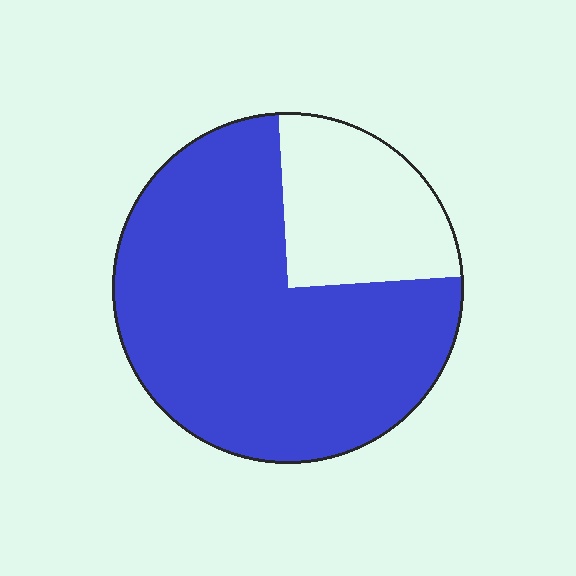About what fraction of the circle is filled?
About three quarters (3/4).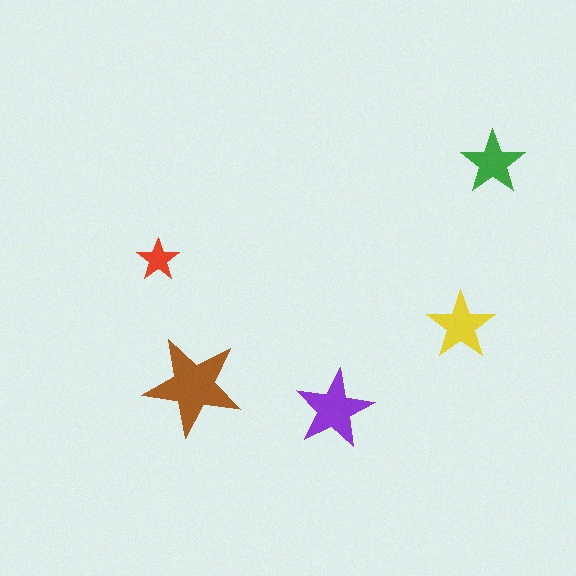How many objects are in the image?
There are 5 objects in the image.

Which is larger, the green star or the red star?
The green one.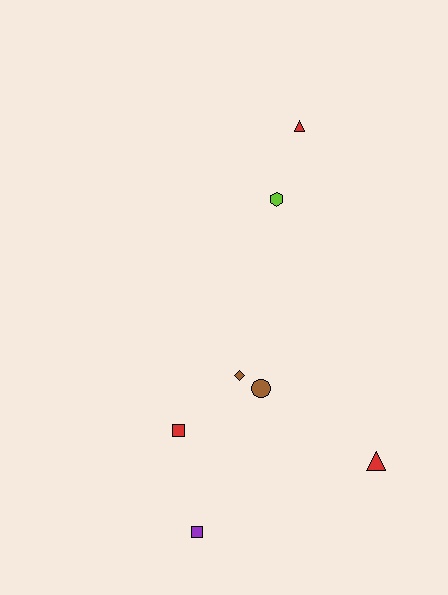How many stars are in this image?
There are no stars.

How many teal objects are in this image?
There are no teal objects.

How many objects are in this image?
There are 7 objects.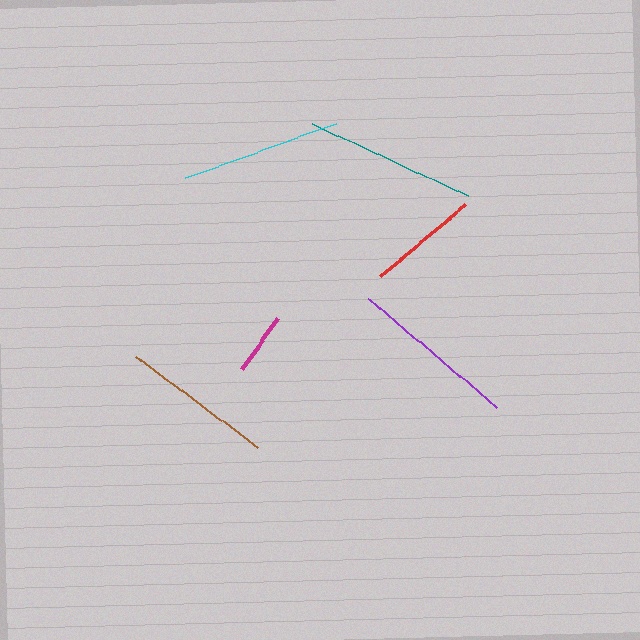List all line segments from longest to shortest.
From longest to shortest: teal, purple, cyan, brown, red, magenta.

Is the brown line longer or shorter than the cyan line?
The cyan line is longer than the brown line.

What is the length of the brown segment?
The brown segment is approximately 153 pixels long.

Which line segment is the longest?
The teal line is the longest at approximately 172 pixels.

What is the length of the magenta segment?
The magenta segment is approximately 62 pixels long.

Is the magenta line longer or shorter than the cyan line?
The cyan line is longer than the magenta line.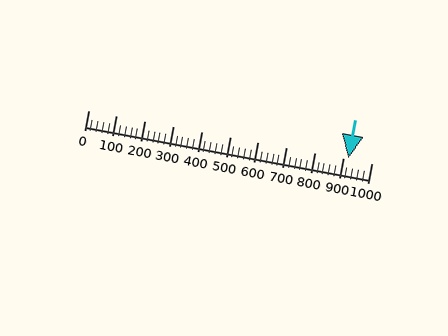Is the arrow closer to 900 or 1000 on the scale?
The arrow is closer to 900.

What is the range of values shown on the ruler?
The ruler shows values from 0 to 1000.